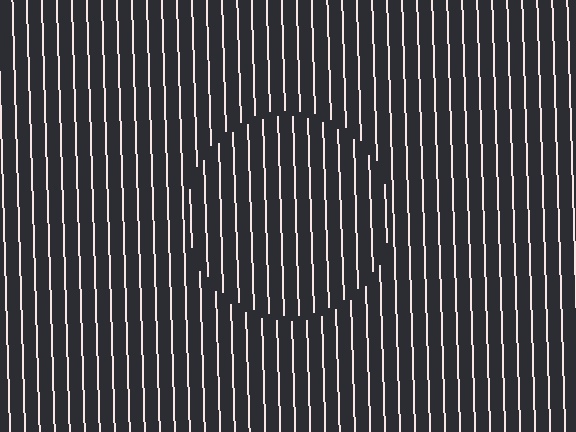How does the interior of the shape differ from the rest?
The interior of the shape contains the same grating, shifted by half a period — the contour is defined by the phase discontinuity where line-ends from the inner and outer gratings abut.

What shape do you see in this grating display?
An illusory circle. The interior of the shape contains the same grating, shifted by half a period — the contour is defined by the phase discontinuity where line-ends from the inner and outer gratings abut.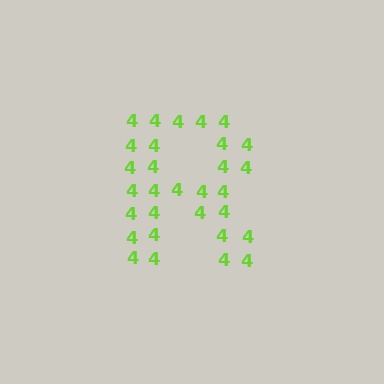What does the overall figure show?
The overall figure shows the letter R.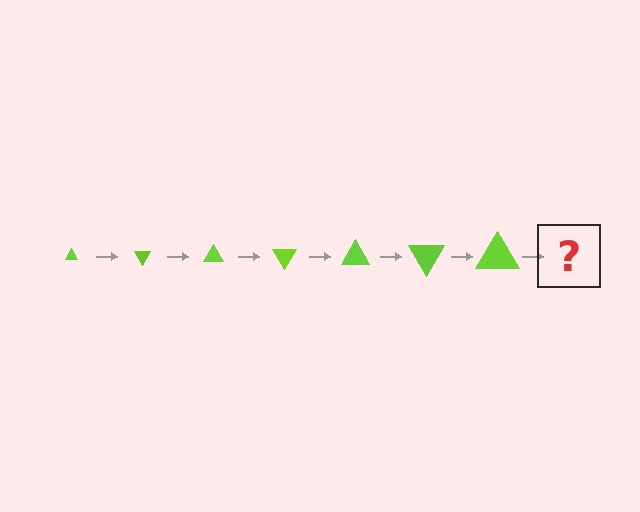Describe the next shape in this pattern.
It should be a triangle, larger than the previous one and rotated 420 degrees from the start.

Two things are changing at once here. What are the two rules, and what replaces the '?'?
The two rules are that the triangle grows larger each step and it rotates 60 degrees each step. The '?' should be a triangle, larger than the previous one and rotated 420 degrees from the start.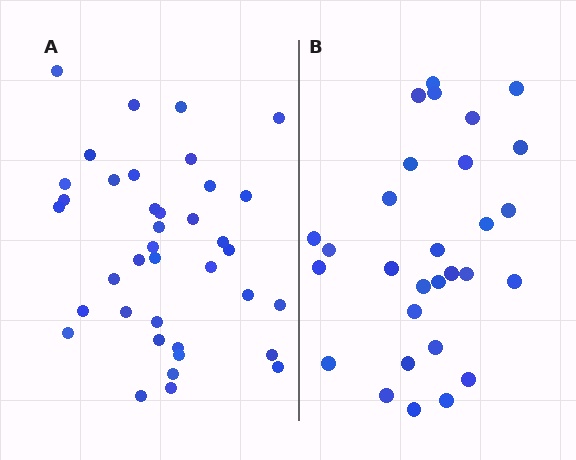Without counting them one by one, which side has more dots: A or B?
Region A (the left region) has more dots.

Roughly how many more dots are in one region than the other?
Region A has roughly 8 or so more dots than region B.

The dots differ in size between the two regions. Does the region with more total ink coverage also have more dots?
No. Region B has more total ink coverage because its dots are larger, but region A actually contains more individual dots. Total area can be misleading — the number of items is what matters here.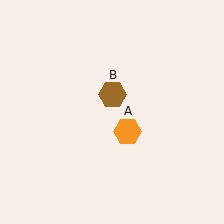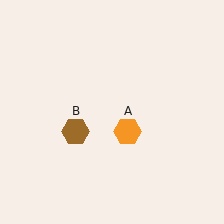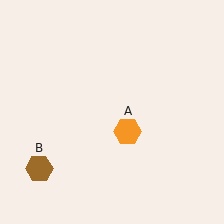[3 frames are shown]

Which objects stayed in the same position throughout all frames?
Orange hexagon (object A) remained stationary.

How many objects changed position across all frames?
1 object changed position: brown hexagon (object B).